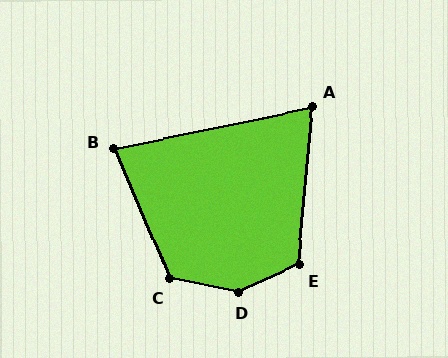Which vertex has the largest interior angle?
D, at approximately 145 degrees.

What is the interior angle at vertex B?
Approximately 79 degrees (acute).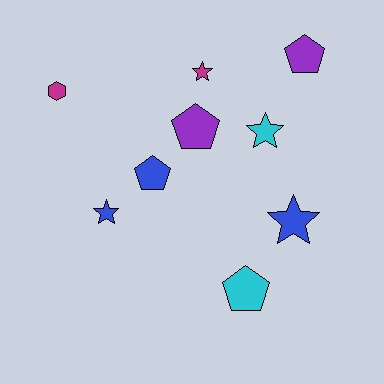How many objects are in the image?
There are 9 objects.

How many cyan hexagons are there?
There are no cyan hexagons.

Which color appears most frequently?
Blue, with 3 objects.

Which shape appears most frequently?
Pentagon, with 4 objects.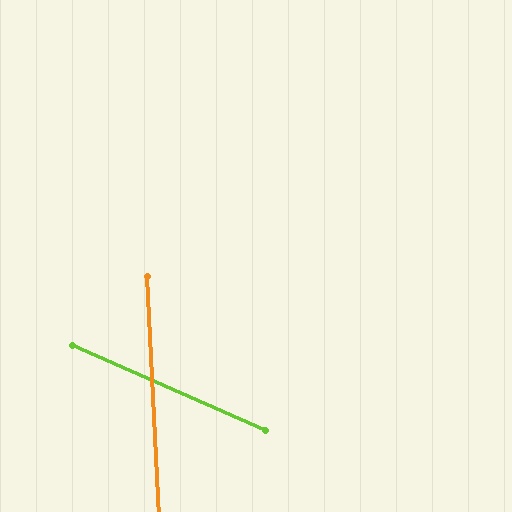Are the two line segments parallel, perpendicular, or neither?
Neither parallel nor perpendicular — they differ by about 63°.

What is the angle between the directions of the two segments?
Approximately 63 degrees.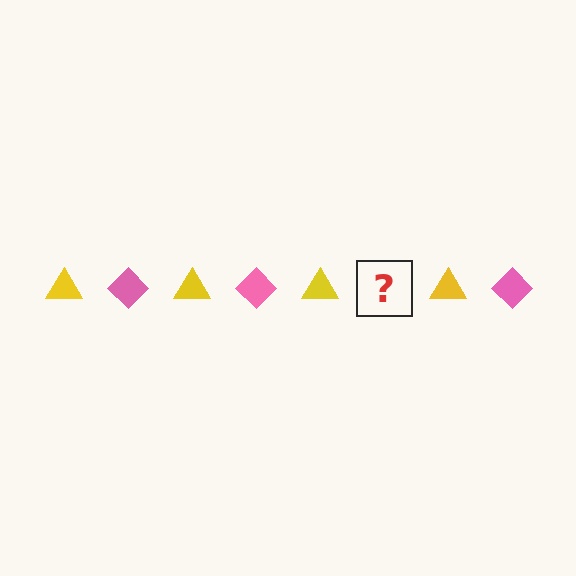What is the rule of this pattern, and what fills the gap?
The rule is that the pattern alternates between yellow triangle and pink diamond. The gap should be filled with a pink diamond.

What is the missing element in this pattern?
The missing element is a pink diamond.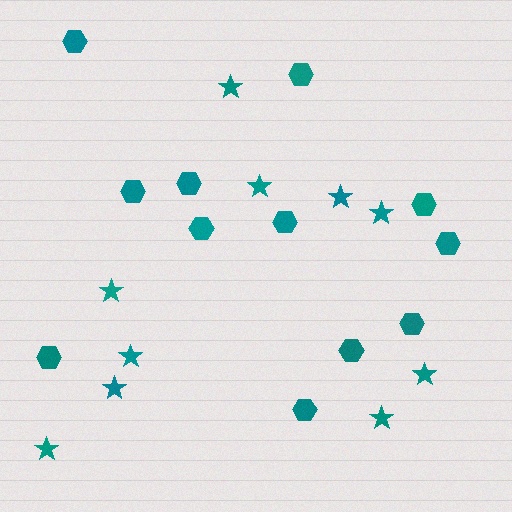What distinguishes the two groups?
There are 2 groups: one group of stars (10) and one group of hexagons (12).